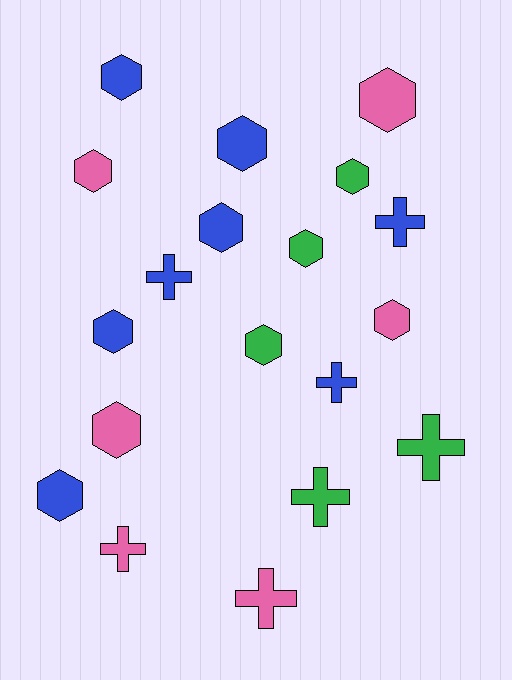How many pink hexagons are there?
There are 4 pink hexagons.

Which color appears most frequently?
Blue, with 8 objects.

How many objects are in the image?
There are 19 objects.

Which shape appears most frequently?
Hexagon, with 12 objects.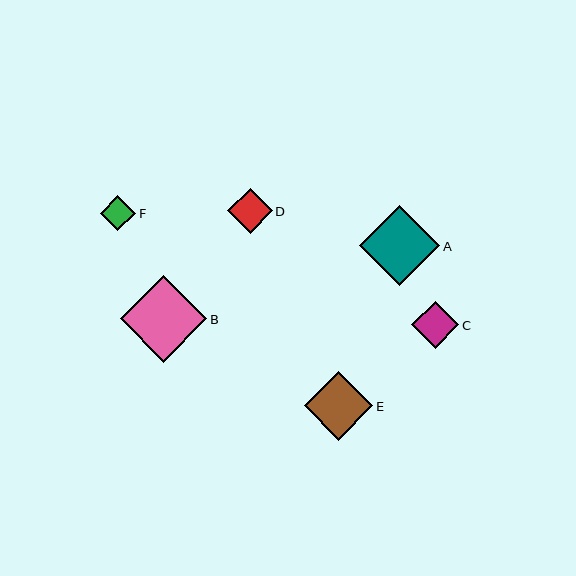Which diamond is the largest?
Diamond B is the largest with a size of approximately 86 pixels.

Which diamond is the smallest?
Diamond F is the smallest with a size of approximately 35 pixels.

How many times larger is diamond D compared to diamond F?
Diamond D is approximately 1.3 times the size of diamond F.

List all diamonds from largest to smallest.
From largest to smallest: B, A, E, C, D, F.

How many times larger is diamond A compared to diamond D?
Diamond A is approximately 1.8 times the size of diamond D.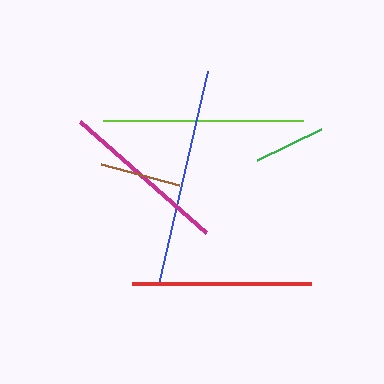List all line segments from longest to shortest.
From longest to shortest: blue, lime, red, magenta, brown, green.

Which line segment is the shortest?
The green line is the shortest at approximately 71 pixels.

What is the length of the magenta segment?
The magenta segment is approximately 169 pixels long.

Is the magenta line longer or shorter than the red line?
The red line is longer than the magenta line.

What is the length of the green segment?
The green segment is approximately 71 pixels long.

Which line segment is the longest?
The blue line is the longest at approximately 219 pixels.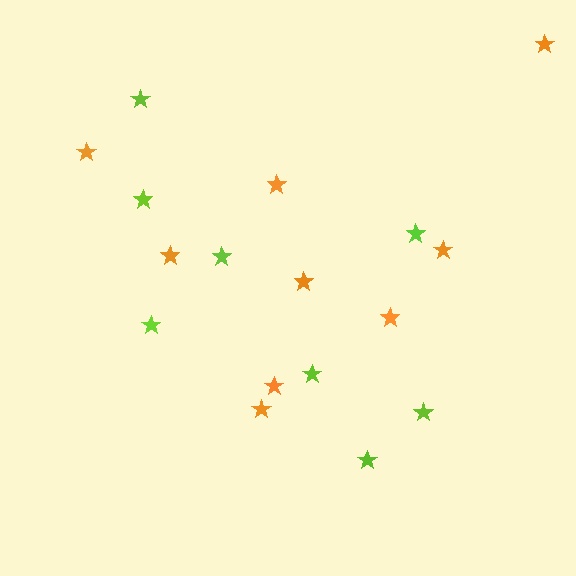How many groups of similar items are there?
There are 2 groups: one group of orange stars (9) and one group of lime stars (8).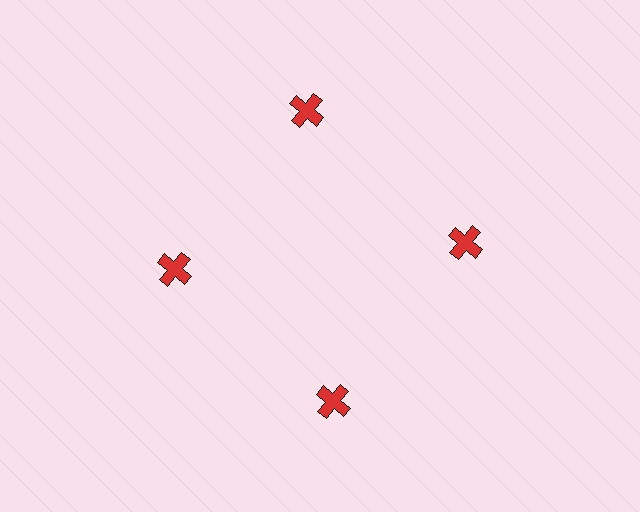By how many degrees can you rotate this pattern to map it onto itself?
The pattern maps onto itself every 90 degrees of rotation.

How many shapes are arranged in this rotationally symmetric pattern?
There are 4 shapes, arranged in 4 groups of 1.